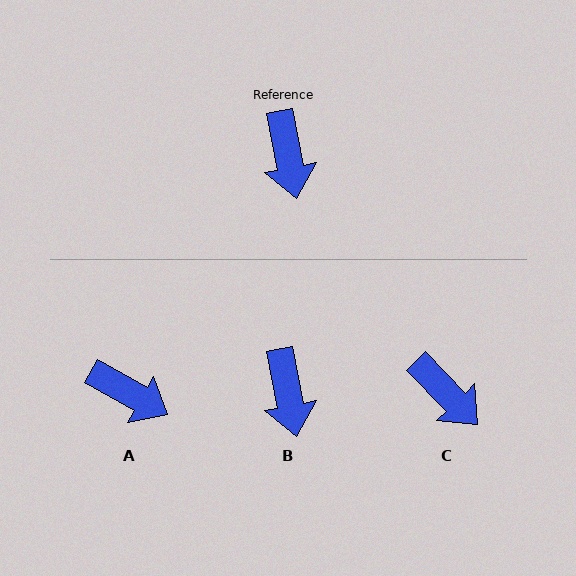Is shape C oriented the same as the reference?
No, it is off by about 34 degrees.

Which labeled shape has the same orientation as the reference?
B.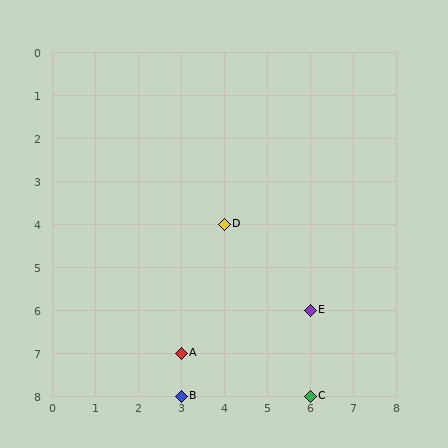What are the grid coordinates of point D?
Point D is at grid coordinates (4, 4).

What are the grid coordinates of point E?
Point E is at grid coordinates (6, 6).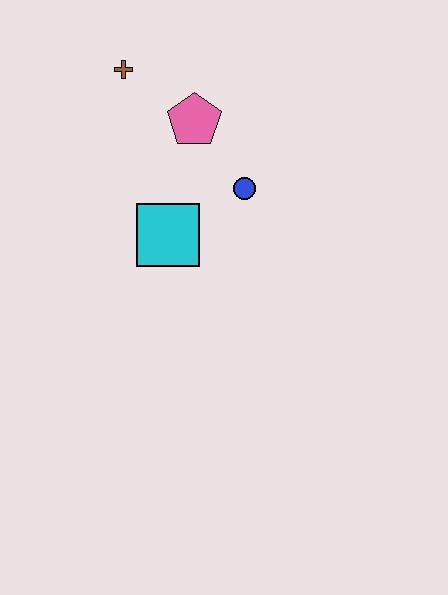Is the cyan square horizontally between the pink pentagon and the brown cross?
Yes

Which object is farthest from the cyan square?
The brown cross is farthest from the cyan square.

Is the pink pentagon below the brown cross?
Yes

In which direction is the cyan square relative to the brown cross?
The cyan square is below the brown cross.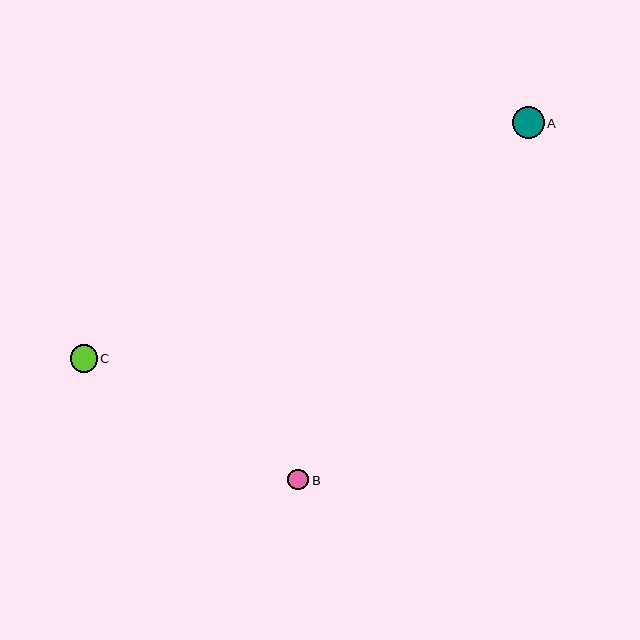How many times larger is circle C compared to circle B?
Circle C is approximately 1.3 times the size of circle B.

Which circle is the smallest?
Circle B is the smallest with a size of approximately 21 pixels.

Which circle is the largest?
Circle A is the largest with a size of approximately 32 pixels.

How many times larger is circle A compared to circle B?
Circle A is approximately 1.5 times the size of circle B.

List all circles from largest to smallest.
From largest to smallest: A, C, B.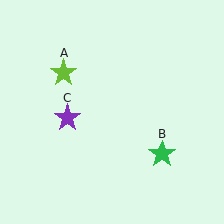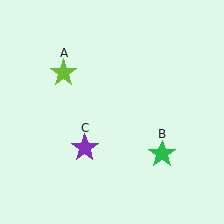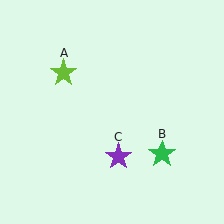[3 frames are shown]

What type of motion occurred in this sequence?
The purple star (object C) rotated counterclockwise around the center of the scene.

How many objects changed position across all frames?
1 object changed position: purple star (object C).